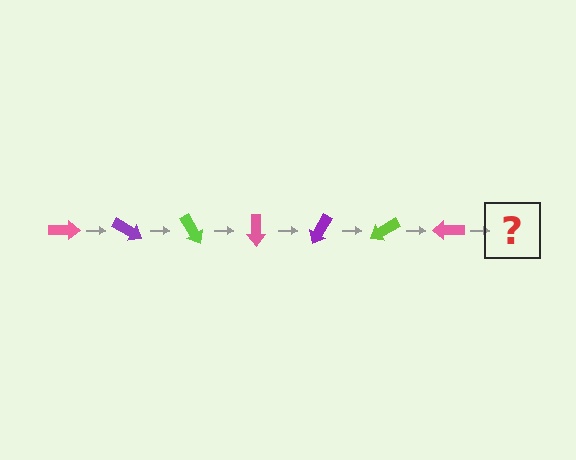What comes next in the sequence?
The next element should be a purple arrow, rotated 210 degrees from the start.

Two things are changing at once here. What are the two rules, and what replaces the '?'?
The two rules are that it rotates 30 degrees each step and the color cycles through pink, purple, and lime. The '?' should be a purple arrow, rotated 210 degrees from the start.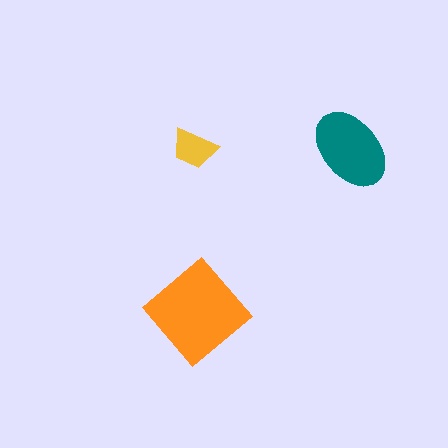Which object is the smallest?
The yellow trapezoid.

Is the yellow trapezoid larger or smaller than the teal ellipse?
Smaller.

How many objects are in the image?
There are 3 objects in the image.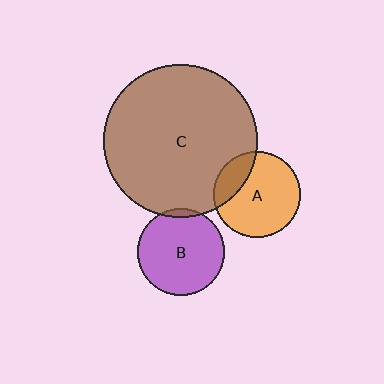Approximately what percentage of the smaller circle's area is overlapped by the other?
Approximately 20%.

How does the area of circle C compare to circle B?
Approximately 3.1 times.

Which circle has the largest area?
Circle C (brown).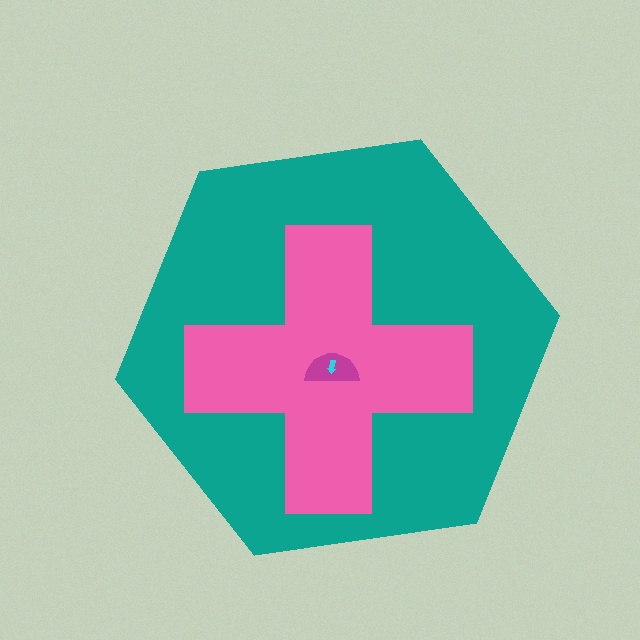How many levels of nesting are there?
4.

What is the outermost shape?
The teal hexagon.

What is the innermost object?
The cyan arrow.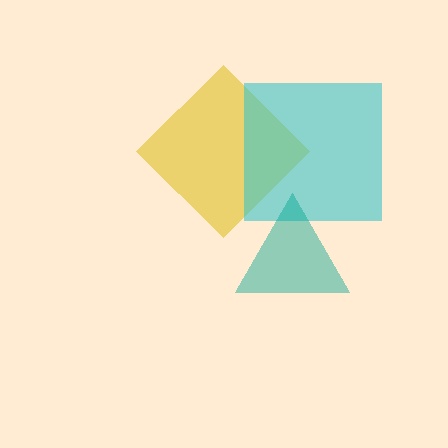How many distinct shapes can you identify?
There are 3 distinct shapes: a yellow diamond, a cyan square, a teal triangle.